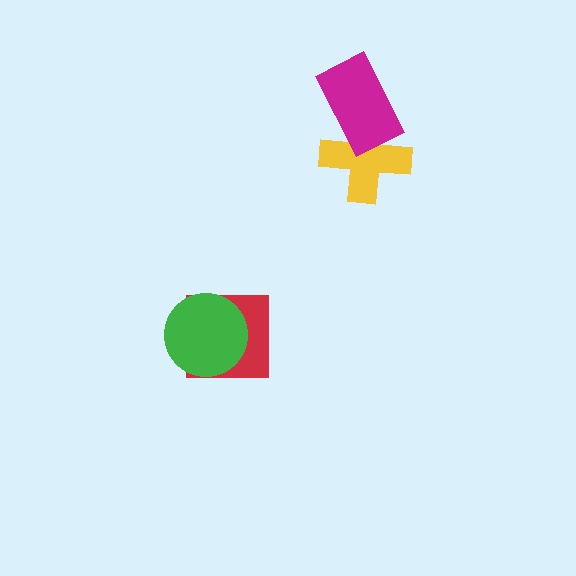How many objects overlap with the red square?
1 object overlaps with the red square.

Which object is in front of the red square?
The green circle is in front of the red square.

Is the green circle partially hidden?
No, no other shape covers it.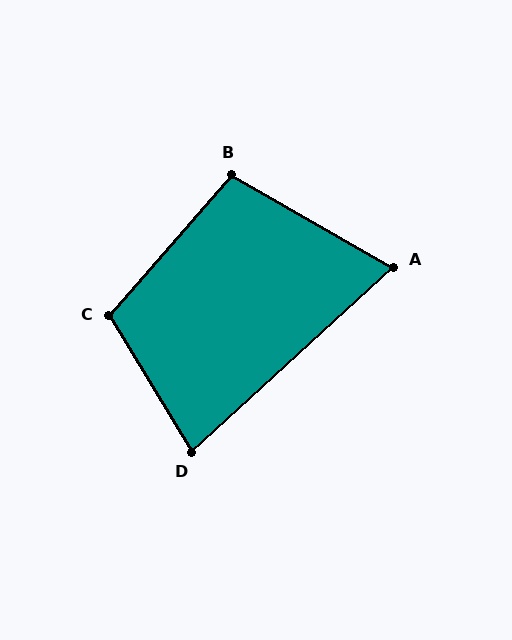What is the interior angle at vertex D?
Approximately 79 degrees (acute).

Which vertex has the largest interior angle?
C, at approximately 108 degrees.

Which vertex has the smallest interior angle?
A, at approximately 72 degrees.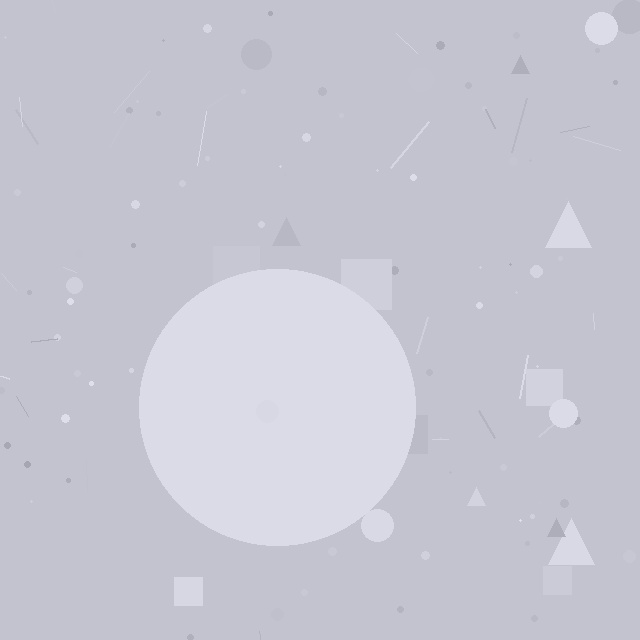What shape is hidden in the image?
A circle is hidden in the image.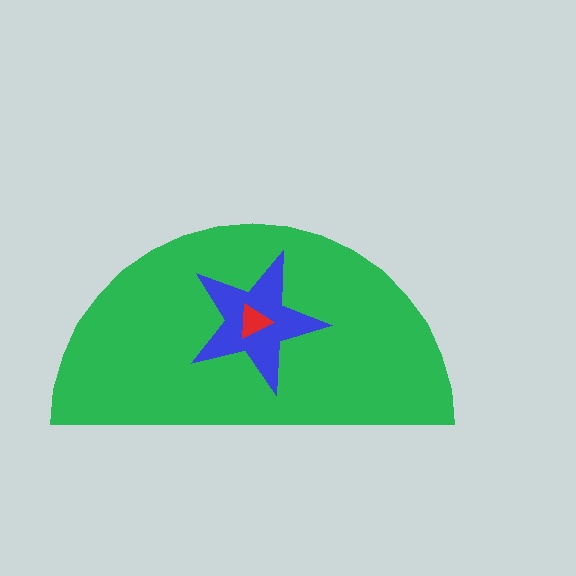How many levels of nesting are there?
3.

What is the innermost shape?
The red triangle.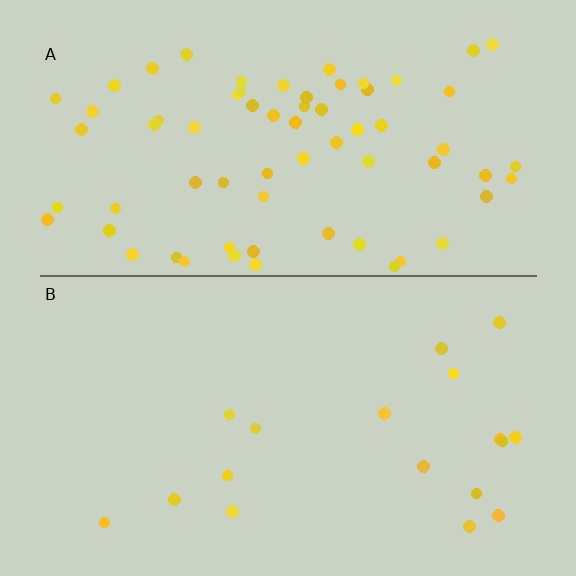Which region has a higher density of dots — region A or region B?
A (the top).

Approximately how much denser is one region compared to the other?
Approximately 3.8× — region A over region B.